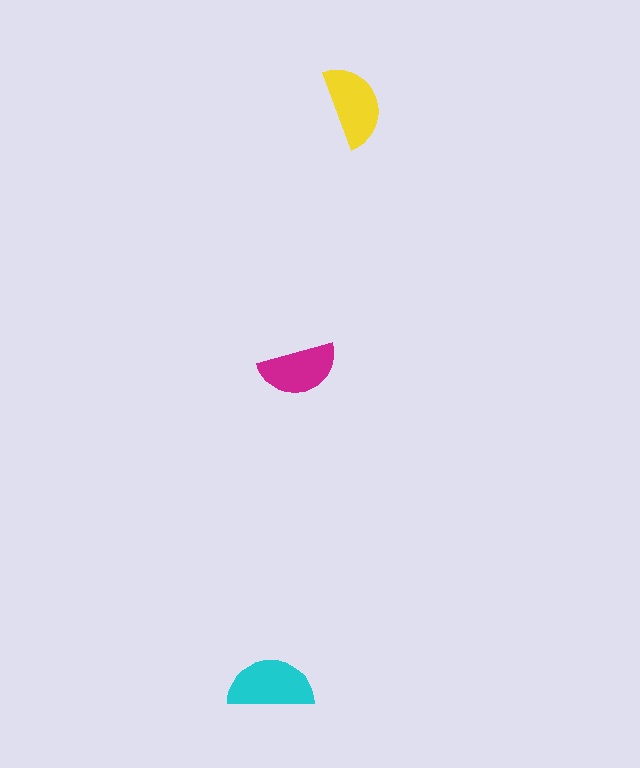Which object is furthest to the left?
The cyan semicircle is leftmost.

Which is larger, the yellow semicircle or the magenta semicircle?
The yellow one.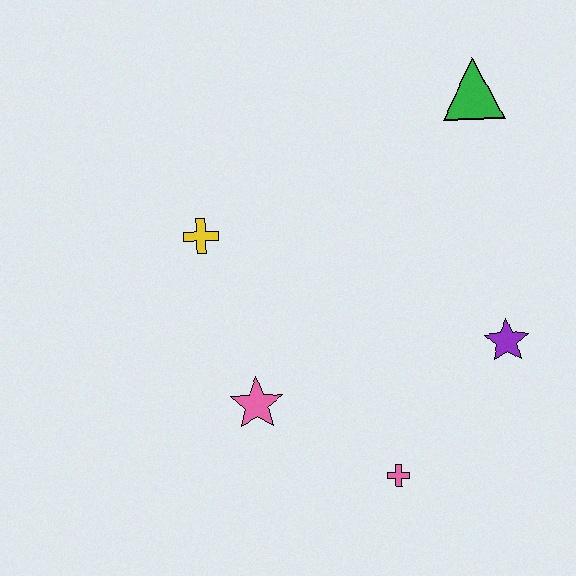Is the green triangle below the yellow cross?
No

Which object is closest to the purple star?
The pink cross is closest to the purple star.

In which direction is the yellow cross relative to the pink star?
The yellow cross is above the pink star.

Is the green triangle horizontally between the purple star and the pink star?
Yes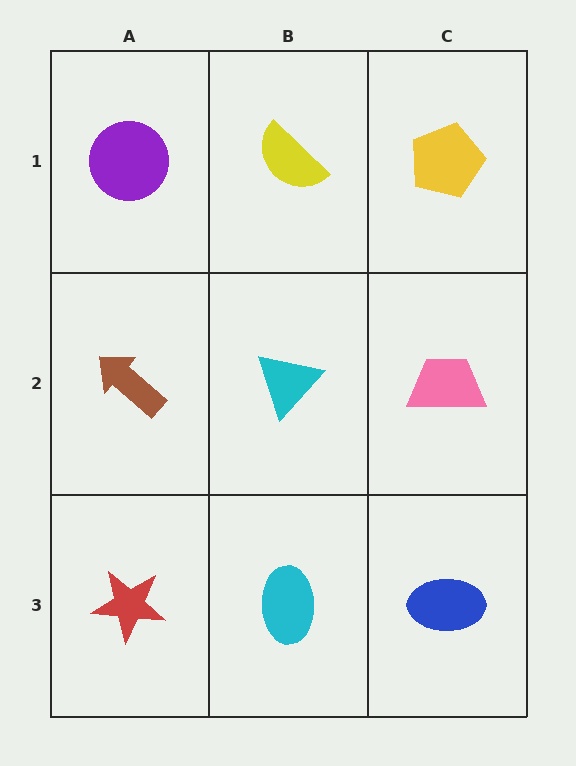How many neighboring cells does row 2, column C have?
3.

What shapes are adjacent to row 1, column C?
A pink trapezoid (row 2, column C), a yellow semicircle (row 1, column B).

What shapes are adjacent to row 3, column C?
A pink trapezoid (row 2, column C), a cyan ellipse (row 3, column B).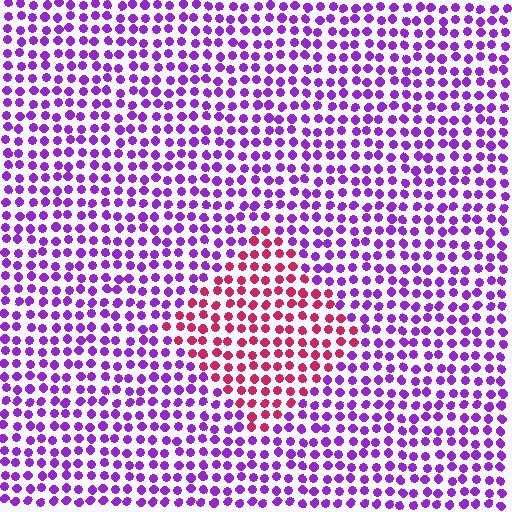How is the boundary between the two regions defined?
The boundary is defined purely by a slight shift in hue (about 59 degrees). Spacing, size, and orientation are identical on both sides.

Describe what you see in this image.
The image is filled with small purple elements in a uniform arrangement. A diamond-shaped region is visible where the elements are tinted to a slightly different hue, forming a subtle color boundary.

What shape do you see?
I see a diamond.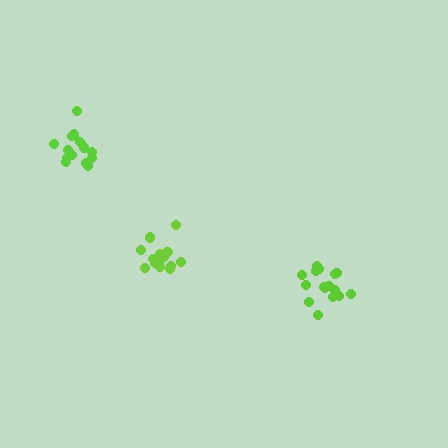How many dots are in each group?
Group 1: 16 dots, Group 2: 14 dots, Group 3: 15 dots (45 total).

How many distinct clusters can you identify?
There are 3 distinct clusters.